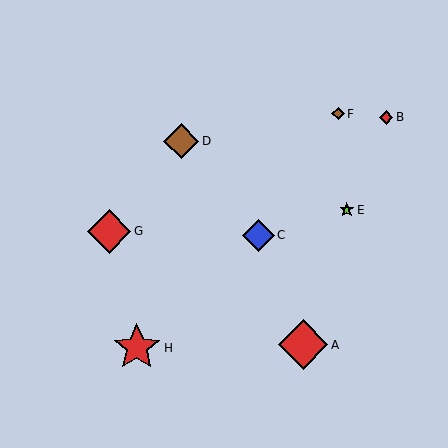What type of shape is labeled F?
Shape F is a brown diamond.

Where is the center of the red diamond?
The center of the red diamond is at (303, 345).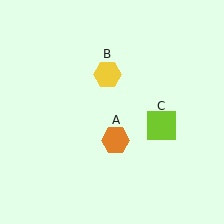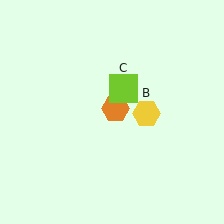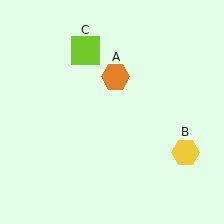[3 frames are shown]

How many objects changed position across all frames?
3 objects changed position: orange hexagon (object A), yellow hexagon (object B), lime square (object C).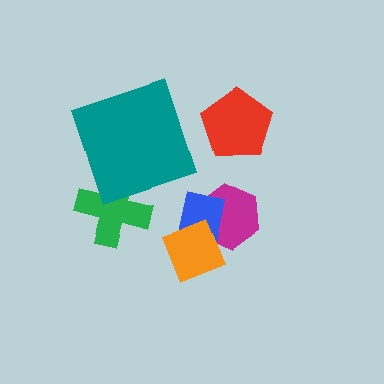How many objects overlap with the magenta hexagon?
2 objects overlap with the magenta hexagon.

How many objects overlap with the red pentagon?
0 objects overlap with the red pentagon.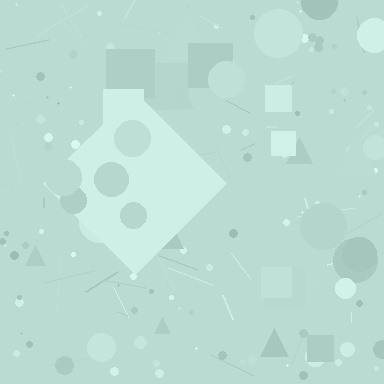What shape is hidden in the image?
A diamond is hidden in the image.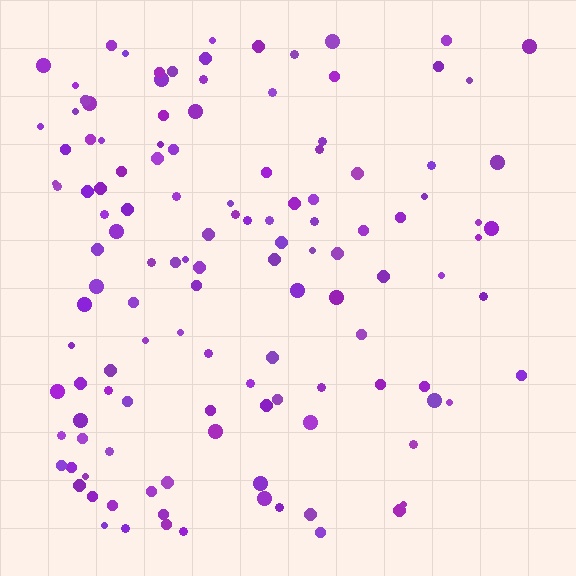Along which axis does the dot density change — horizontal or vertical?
Horizontal.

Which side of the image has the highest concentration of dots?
The left.